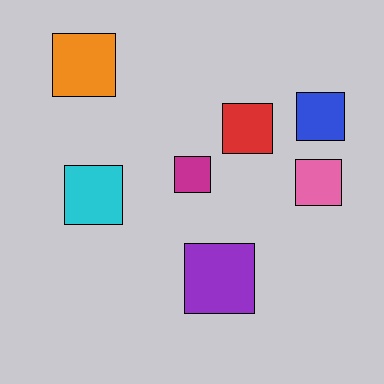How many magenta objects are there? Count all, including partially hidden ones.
There is 1 magenta object.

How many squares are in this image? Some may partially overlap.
There are 7 squares.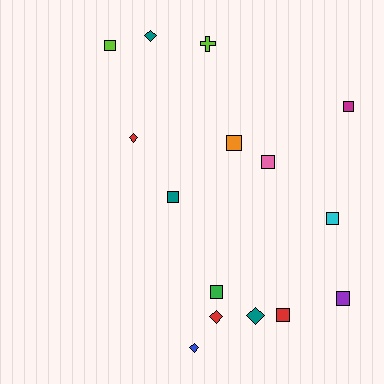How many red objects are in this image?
There are 3 red objects.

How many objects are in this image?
There are 15 objects.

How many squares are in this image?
There are 9 squares.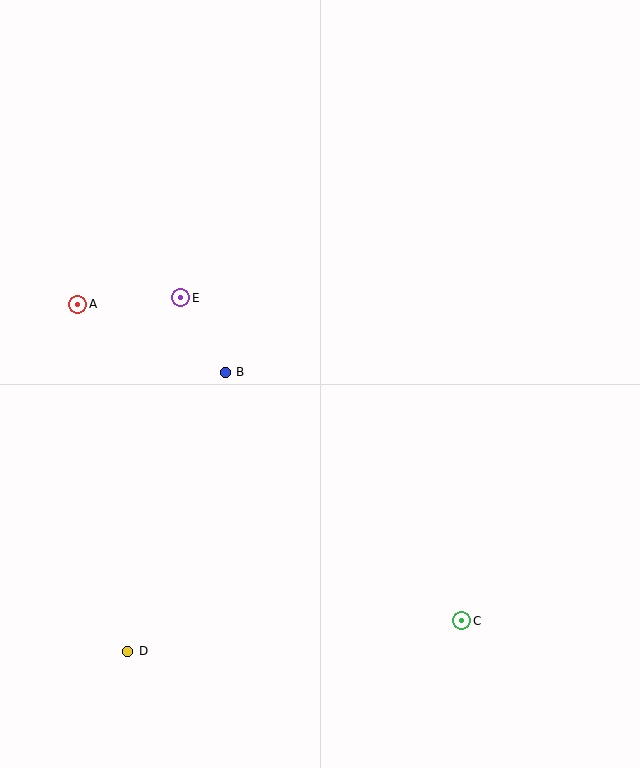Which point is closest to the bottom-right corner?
Point C is closest to the bottom-right corner.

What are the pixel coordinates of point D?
Point D is at (128, 651).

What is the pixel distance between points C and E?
The distance between C and E is 428 pixels.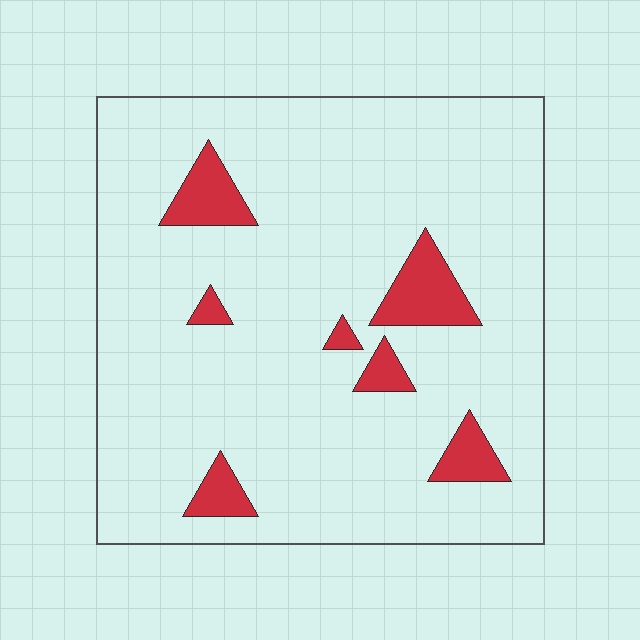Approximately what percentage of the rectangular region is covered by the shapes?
Approximately 10%.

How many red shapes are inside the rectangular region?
7.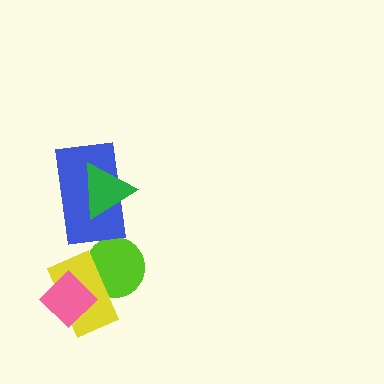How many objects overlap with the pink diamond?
1 object overlaps with the pink diamond.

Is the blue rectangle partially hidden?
Yes, it is partially covered by another shape.